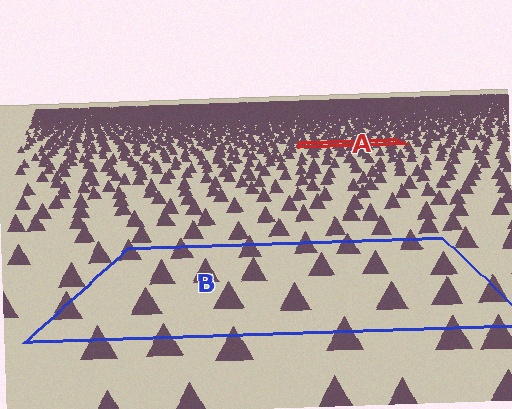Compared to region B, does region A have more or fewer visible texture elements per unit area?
Region A has more texture elements per unit area — they are packed more densely because it is farther away.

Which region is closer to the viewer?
Region B is closer. The texture elements there are larger and more spread out.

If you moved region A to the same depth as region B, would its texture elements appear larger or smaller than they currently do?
They would appear larger. At a closer depth, the same texture elements are projected at a bigger on-screen size.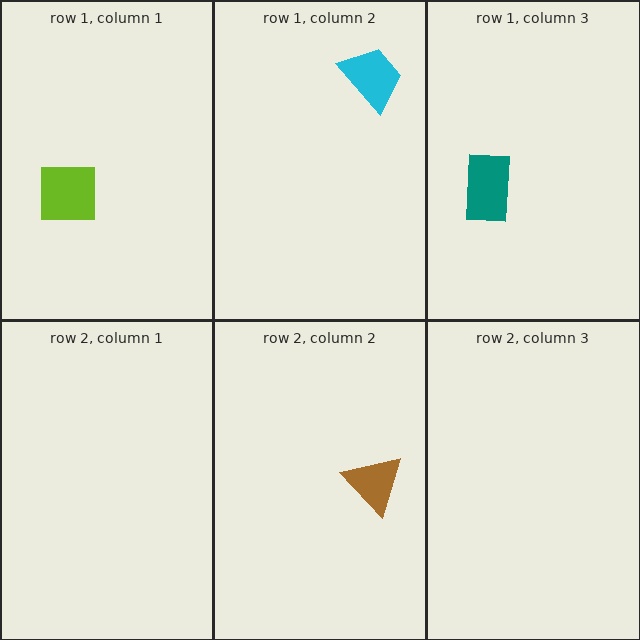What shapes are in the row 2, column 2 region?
The brown triangle.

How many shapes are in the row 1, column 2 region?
1.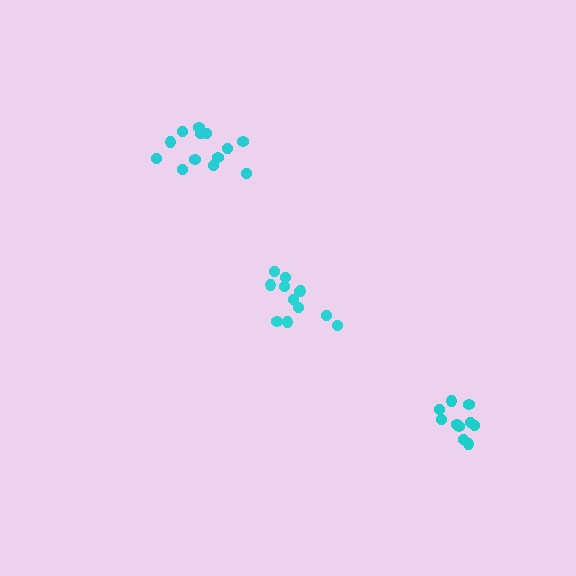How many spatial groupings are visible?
There are 3 spatial groupings.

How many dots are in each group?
Group 1: 12 dots, Group 2: 13 dots, Group 3: 10 dots (35 total).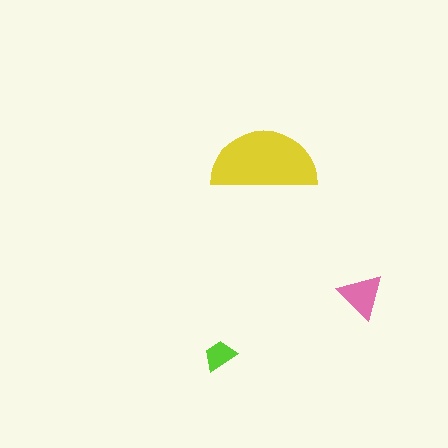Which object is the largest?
The yellow semicircle.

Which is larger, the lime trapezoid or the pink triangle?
The pink triangle.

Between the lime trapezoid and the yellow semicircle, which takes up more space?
The yellow semicircle.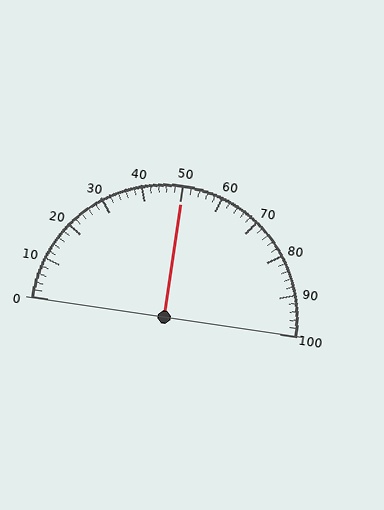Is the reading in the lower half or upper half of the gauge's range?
The reading is in the upper half of the range (0 to 100).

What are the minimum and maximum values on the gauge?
The gauge ranges from 0 to 100.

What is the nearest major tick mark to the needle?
The nearest major tick mark is 50.